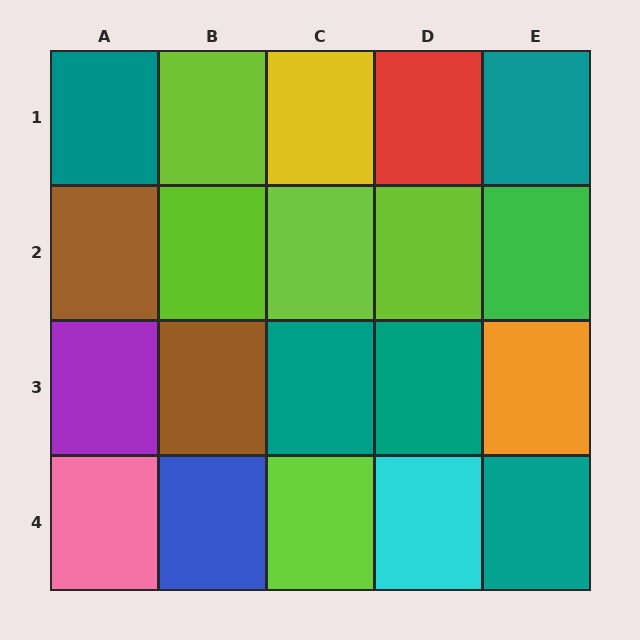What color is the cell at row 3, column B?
Brown.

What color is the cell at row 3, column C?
Teal.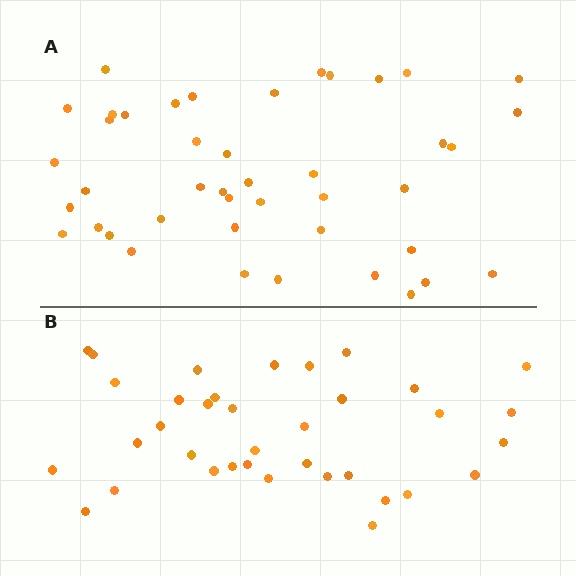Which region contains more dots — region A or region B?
Region A (the top region) has more dots.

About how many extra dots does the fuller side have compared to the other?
Region A has roughly 8 or so more dots than region B.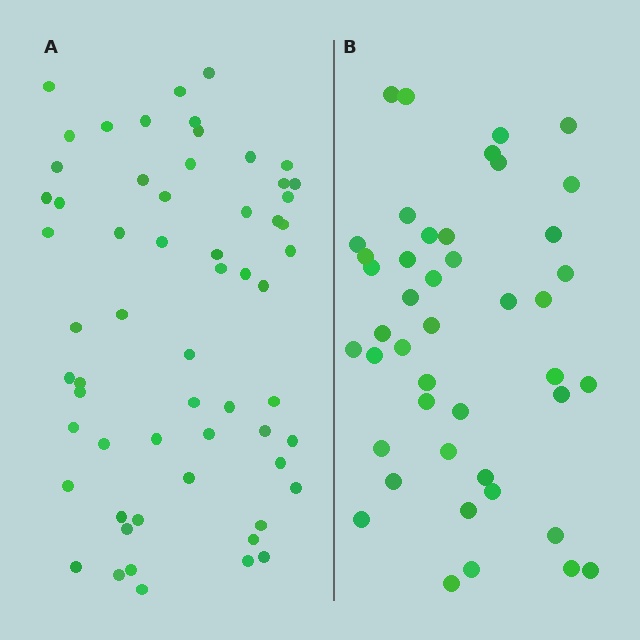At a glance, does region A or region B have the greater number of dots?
Region A (the left region) has more dots.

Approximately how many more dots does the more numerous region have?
Region A has approximately 15 more dots than region B.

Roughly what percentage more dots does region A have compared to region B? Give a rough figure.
About 35% more.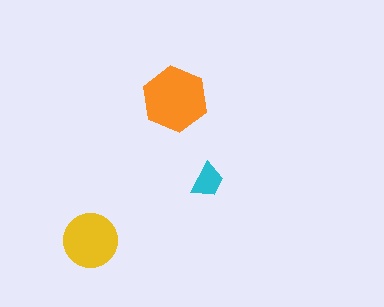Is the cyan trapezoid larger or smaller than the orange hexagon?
Smaller.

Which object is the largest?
The orange hexagon.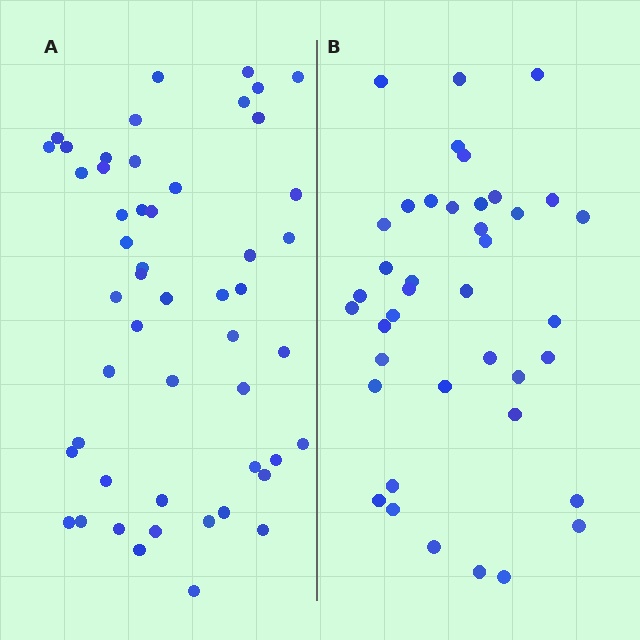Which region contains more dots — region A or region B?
Region A (the left region) has more dots.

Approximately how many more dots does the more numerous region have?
Region A has roughly 12 or so more dots than region B.